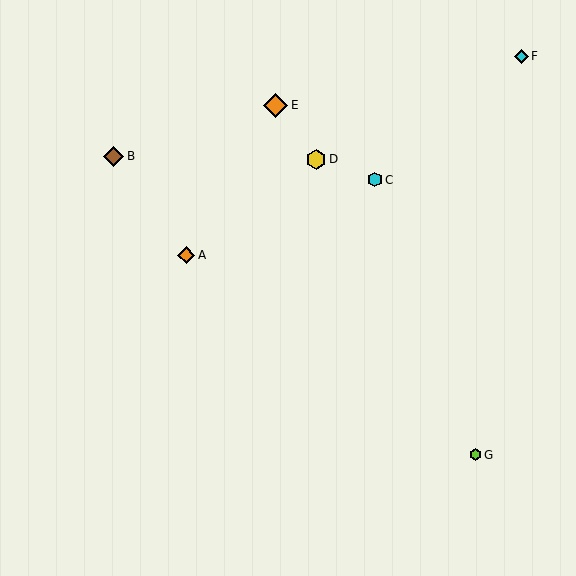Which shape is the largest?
The orange diamond (labeled E) is the largest.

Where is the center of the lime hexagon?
The center of the lime hexagon is at (475, 455).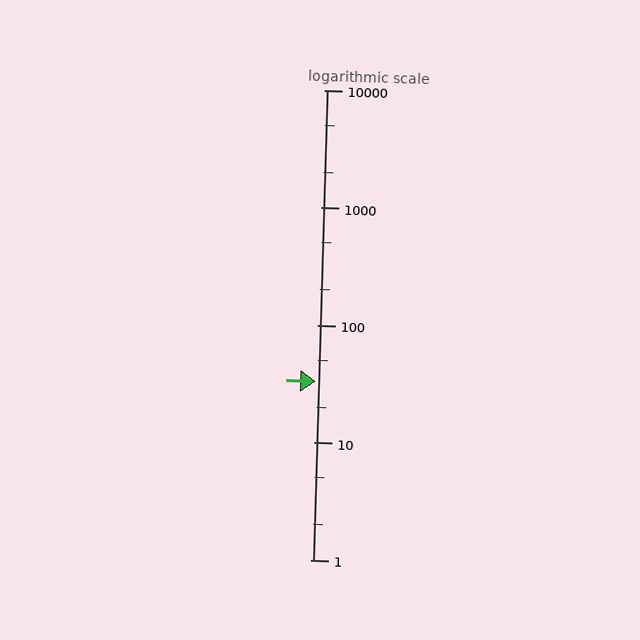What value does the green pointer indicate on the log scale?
The pointer indicates approximately 33.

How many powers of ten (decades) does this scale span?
The scale spans 4 decades, from 1 to 10000.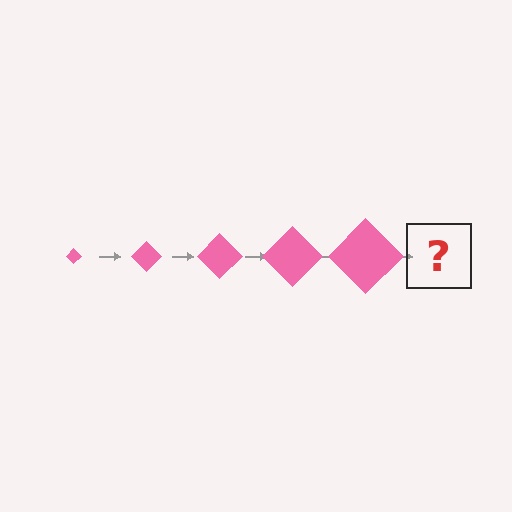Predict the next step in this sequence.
The next step is a pink diamond, larger than the previous one.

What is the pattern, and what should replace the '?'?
The pattern is that the diamond gets progressively larger each step. The '?' should be a pink diamond, larger than the previous one.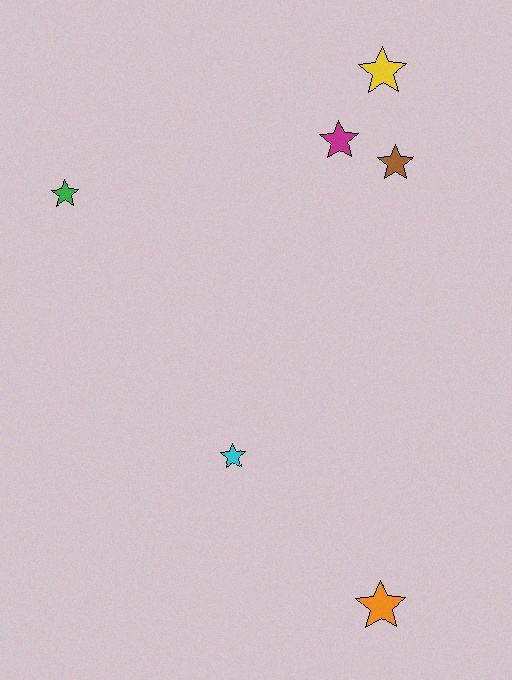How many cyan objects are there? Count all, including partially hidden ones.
There is 1 cyan object.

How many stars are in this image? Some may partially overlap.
There are 6 stars.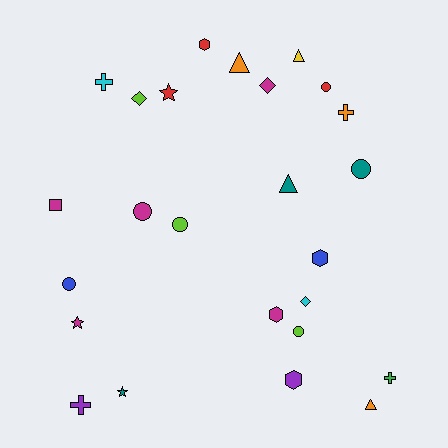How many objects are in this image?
There are 25 objects.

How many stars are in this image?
There are 3 stars.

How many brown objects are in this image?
There are no brown objects.